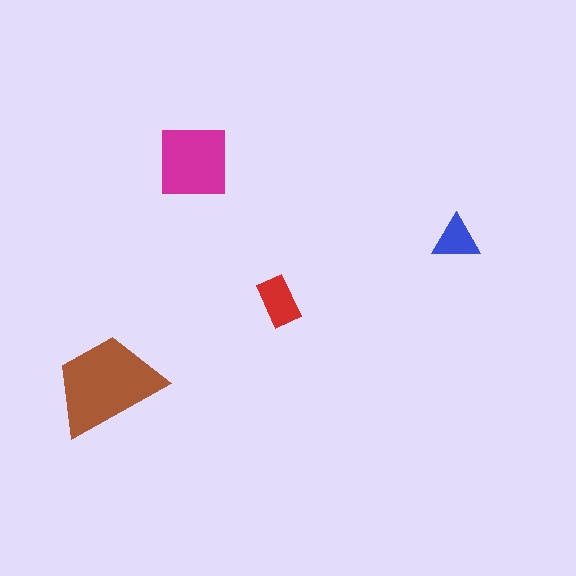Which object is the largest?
The brown trapezoid.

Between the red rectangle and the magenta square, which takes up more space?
The magenta square.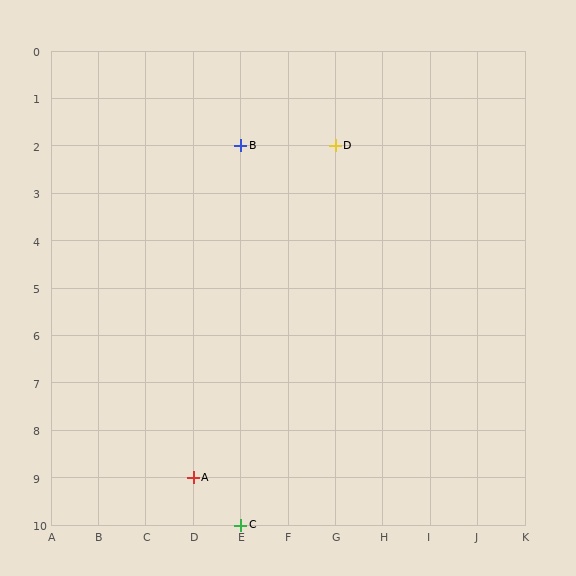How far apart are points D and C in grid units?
Points D and C are 2 columns and 8 rows apart (about 8.2 grid units diagonally).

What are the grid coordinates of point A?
Point A is at grid coordinates (D, 9).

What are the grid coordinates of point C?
Point C is at grid coordinates (E, 10).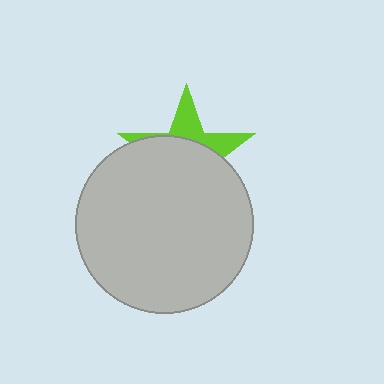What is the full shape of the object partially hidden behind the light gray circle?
The partially hidden object is a lime star.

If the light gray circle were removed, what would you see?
You would see the complete lime star.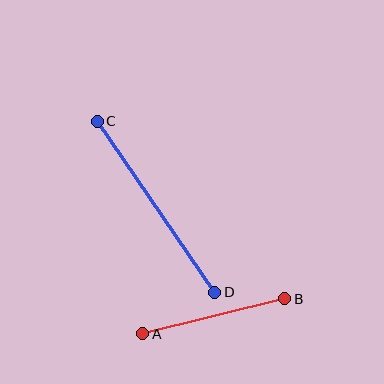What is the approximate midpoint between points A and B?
The midpoint is at approximately (214, 316) pixels.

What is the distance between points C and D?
The distance is approximately 207 pixels.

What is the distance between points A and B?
The distance is approximately 147 pixels.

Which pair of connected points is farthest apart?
Points C and D are farthest apart.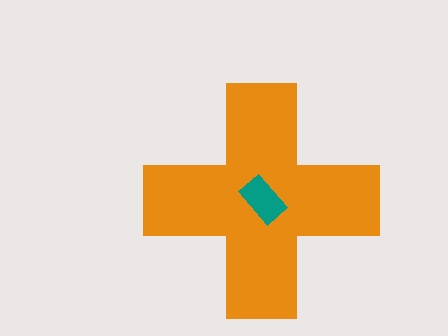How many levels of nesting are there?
2.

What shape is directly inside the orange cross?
The teal rectangle.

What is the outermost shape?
The orange cross.